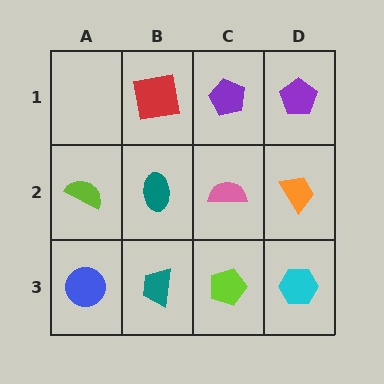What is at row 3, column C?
A lime pentagon.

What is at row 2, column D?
An orange trapezoid.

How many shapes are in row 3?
4 shapes.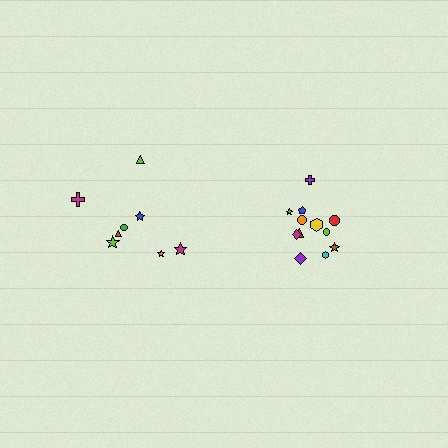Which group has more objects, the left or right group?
The right group.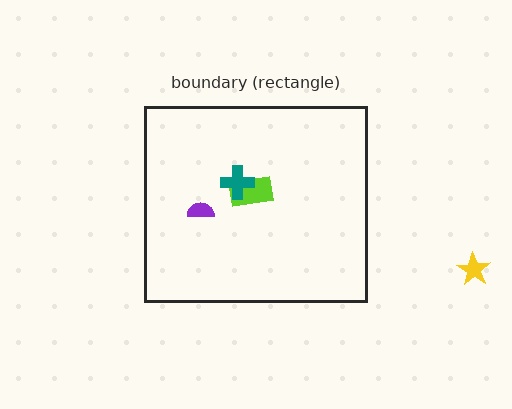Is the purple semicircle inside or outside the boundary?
Inside.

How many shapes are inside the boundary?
3 inside, 1 outside.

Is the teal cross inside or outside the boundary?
Inside.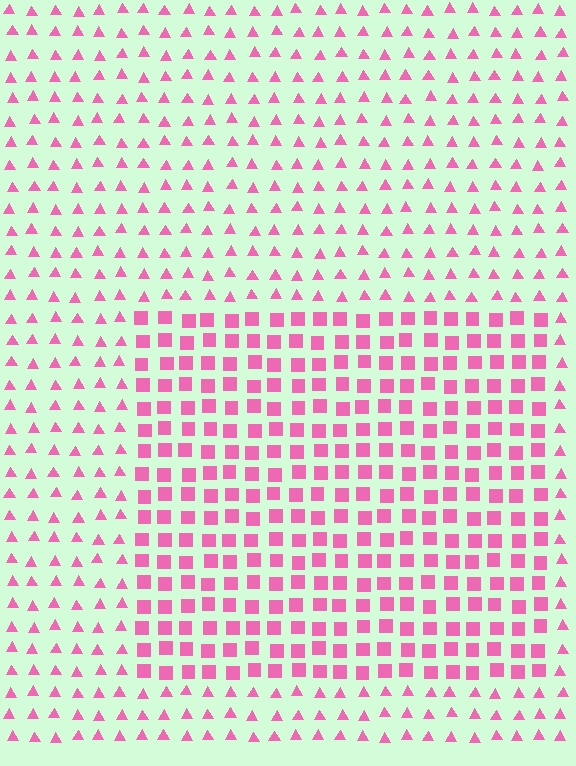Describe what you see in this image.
The image is filled with small pink elements arranged in a uniform grid. A rectangle-shaped region contains squares, while the surrounding area contains triangles. The boundary is defined purely by the change in element shape.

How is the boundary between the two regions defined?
The boundary is defined by a change in element shape: squares inside vs. triangles outside. All elements share the same color and spacing.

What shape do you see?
I see a rectangle.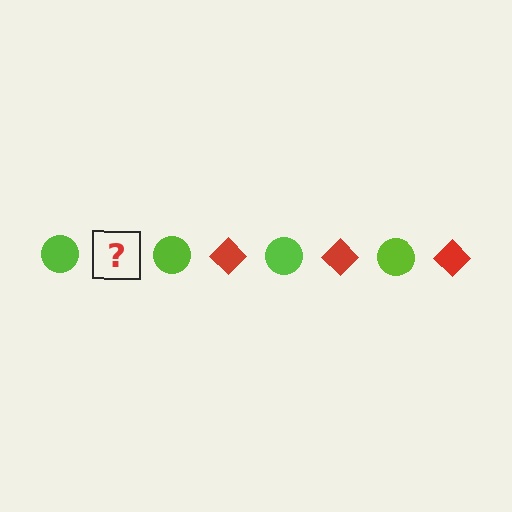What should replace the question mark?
The question mark should be replaced with a red diamond.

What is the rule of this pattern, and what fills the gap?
The rule is that the pattern alternates between lime circle and red diamond. The gap should be filled with a red diamond.